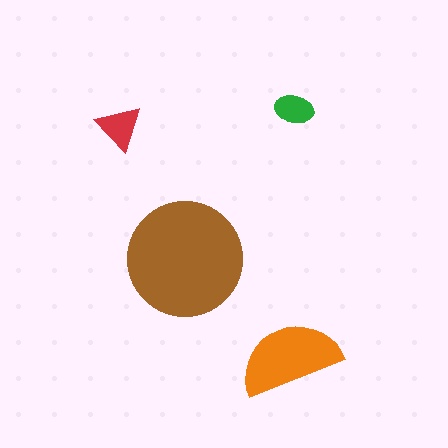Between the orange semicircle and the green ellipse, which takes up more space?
The orange semicircle.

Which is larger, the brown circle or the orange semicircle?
The brown circle.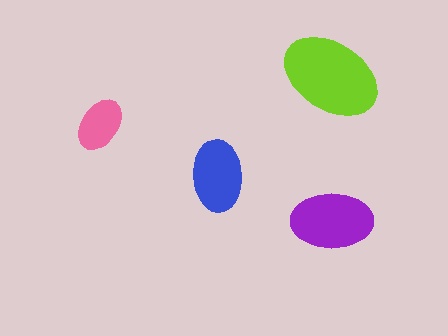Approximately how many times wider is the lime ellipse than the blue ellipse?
About 1.5 times wider.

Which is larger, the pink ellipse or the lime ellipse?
The lime one.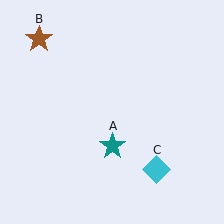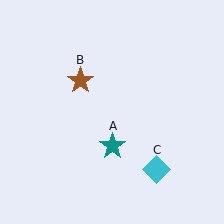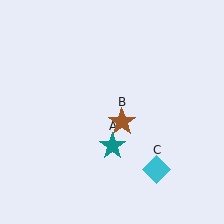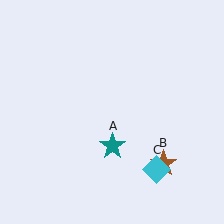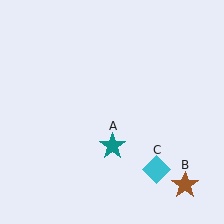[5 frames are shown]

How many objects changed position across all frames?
1 object changed position: brown star (object B).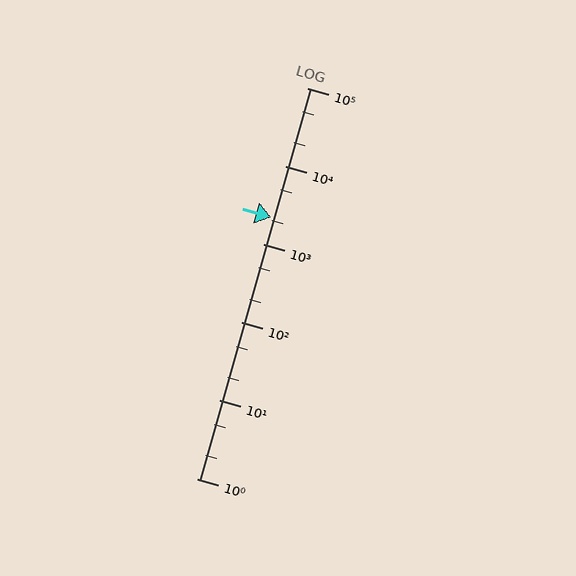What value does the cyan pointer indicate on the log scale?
The pointer indicates approximately 2200.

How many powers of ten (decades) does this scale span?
The scale spans 5 decades, from 1 to 100000.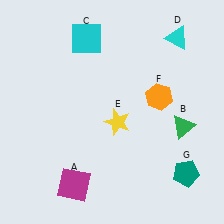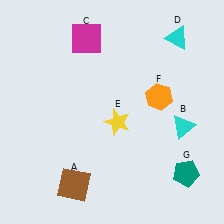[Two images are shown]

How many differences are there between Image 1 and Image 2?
There are 3 differences between the two images.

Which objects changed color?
A changed from magenta to brown. B changed from green to cyan. C changed from cyan to magenta.